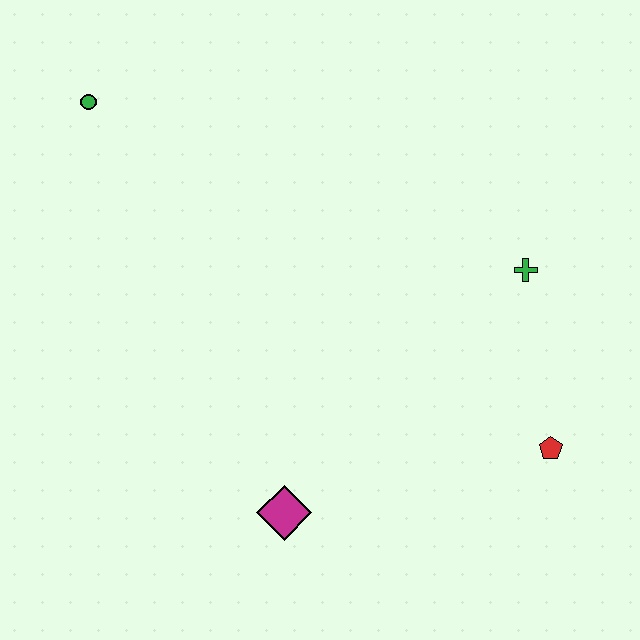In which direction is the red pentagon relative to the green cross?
The red pentagon is below the green cross.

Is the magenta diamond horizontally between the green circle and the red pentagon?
Yes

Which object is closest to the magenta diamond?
The red pentagon is closest to the magenta diamond.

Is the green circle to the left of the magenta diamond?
Yes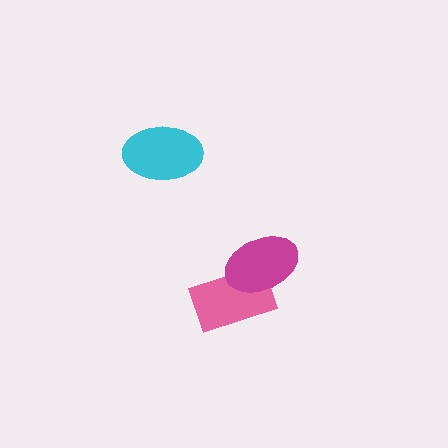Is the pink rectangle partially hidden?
Yes, it is partially covered by another shape.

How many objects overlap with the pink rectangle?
1 object overlaps with the pink rectangle.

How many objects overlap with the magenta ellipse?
1 object overlaps with the magenta ellipse.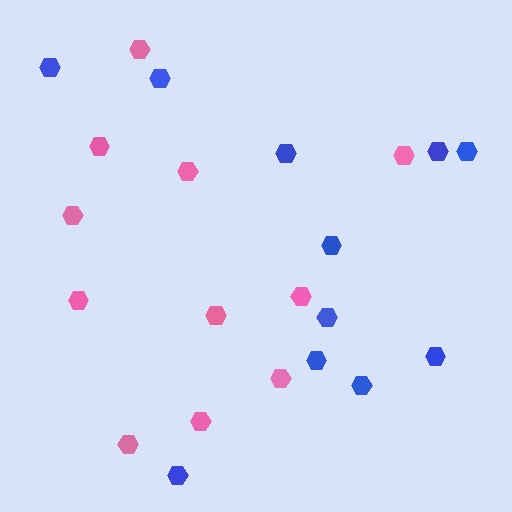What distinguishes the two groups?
There are 2 groups: one group of pink hexagons (11) and one group of blue hexagons (11).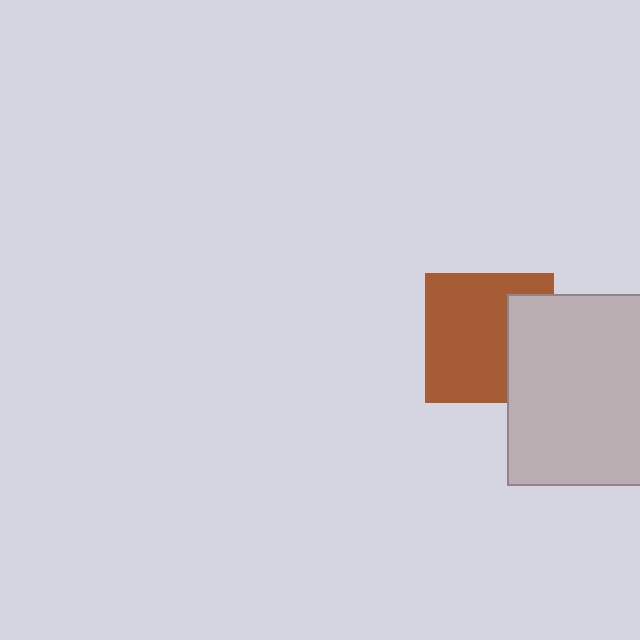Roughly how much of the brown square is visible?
Most of it is visible (roughly 70%).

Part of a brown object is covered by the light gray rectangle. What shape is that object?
It is a square.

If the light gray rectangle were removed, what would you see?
You would see the complete brown square.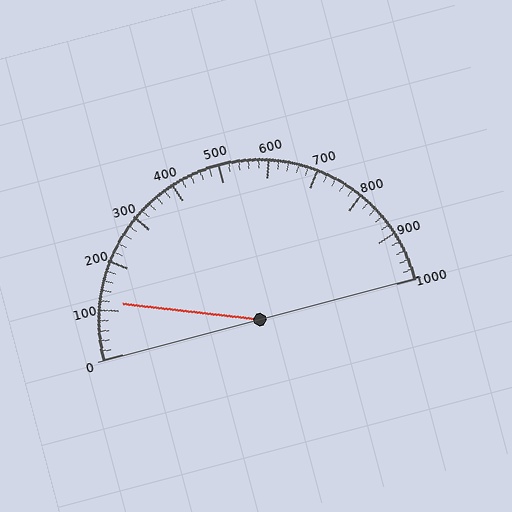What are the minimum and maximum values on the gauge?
The gauge ranges from 0 to 1000.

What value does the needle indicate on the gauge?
The needle indicates approximately 120.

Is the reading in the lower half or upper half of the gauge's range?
The reading is in the lower half of the range (0 to 1000).